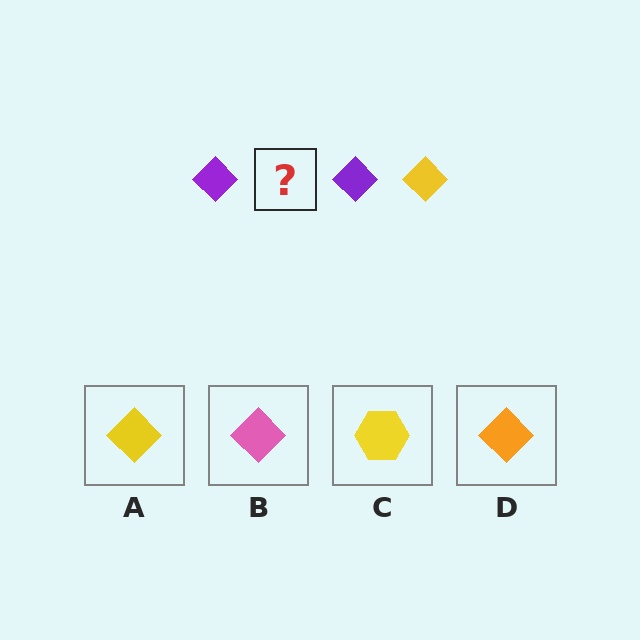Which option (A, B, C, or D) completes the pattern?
A.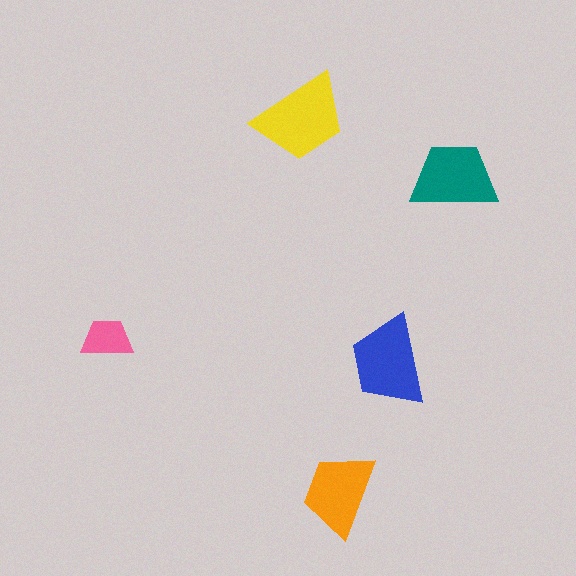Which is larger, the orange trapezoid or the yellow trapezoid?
The yellow one.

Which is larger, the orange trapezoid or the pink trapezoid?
The orange one.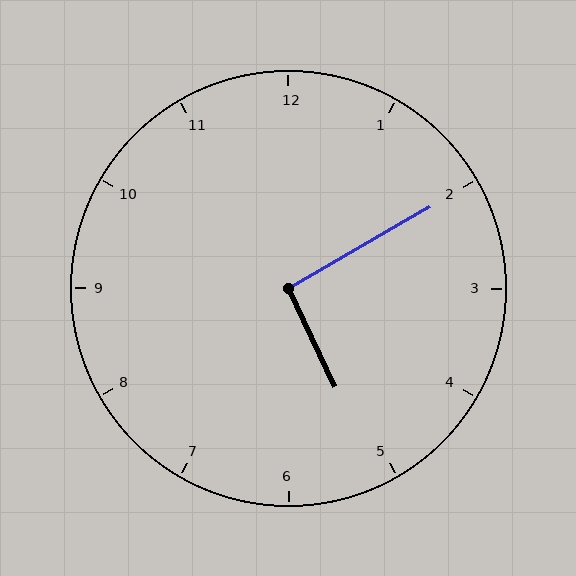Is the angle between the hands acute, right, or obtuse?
It is right.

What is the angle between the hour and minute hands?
Approximately 95 degrees.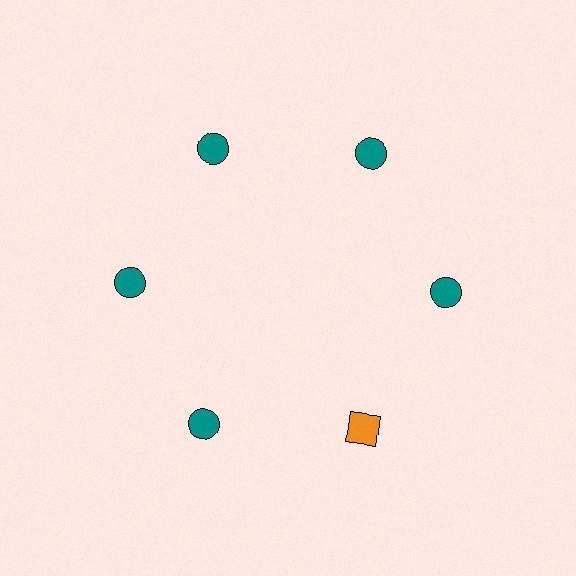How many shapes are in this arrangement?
There are 6 shapes arranged in a ring pattern.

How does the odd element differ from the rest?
It differs in both color (orange instead of teal) and shape (square instead of circle).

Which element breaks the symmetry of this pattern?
The orange square at roughly the 5 o'clock position breaks the symmetry. All other shapes are teal circles.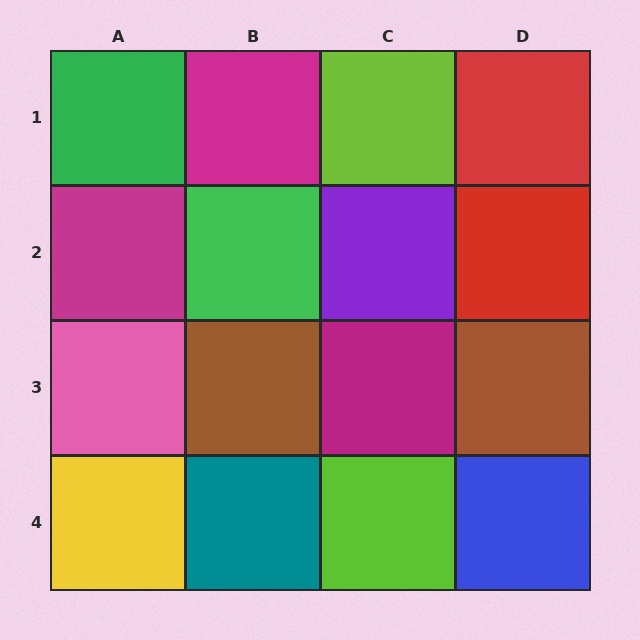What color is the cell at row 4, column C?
Lime.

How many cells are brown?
2 cells are brown.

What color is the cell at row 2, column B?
Green.